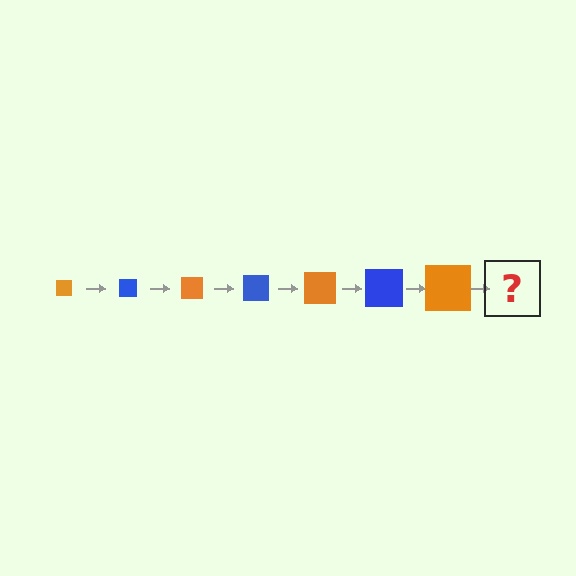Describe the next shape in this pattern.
It should be a blue square, larger than the previous one.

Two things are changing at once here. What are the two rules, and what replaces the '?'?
The two rules are that the square grows larger each step and the color cycles through orange and blue. The '?' should be a blue square, larger than the previous one.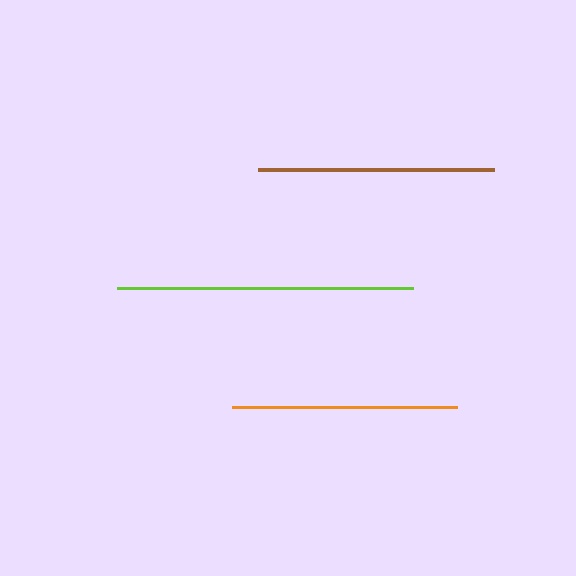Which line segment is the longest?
The lime line is the longest at approximately 296 pixels.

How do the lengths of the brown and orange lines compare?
The brown and orange lines are approximately the same length.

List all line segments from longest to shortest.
From longest to shortest: lime, brown, orange.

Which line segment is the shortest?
The orange line is the shortest at approximately 225 pixels.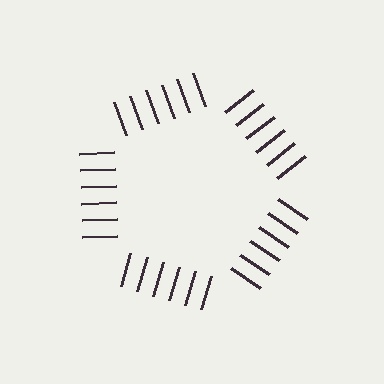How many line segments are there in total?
30 — 6 along each of the 5 edges.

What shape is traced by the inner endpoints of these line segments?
An illusory pentagon — the line segments terminate on its edges but no continuous stroke is drawn.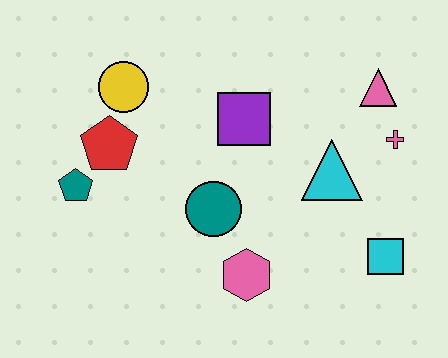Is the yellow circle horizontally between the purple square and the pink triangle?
No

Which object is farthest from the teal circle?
The pink triangle is farthest from the teal circle.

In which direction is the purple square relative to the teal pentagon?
The purple square is to the right of the teal pentagon.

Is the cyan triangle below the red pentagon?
Yes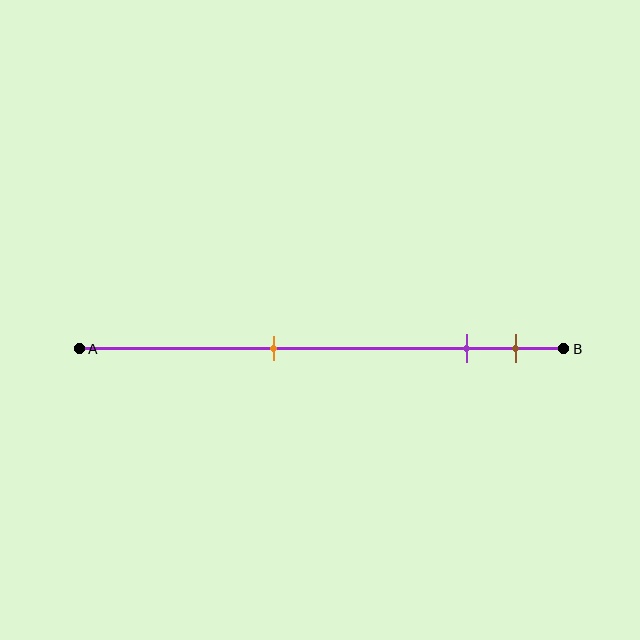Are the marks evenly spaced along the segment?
No, the marks are not evenly spaced.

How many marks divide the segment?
There are 3 marks dividing the segment.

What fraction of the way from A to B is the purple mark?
The purple mark is approximately 80% (0.8) of the way from A to B.